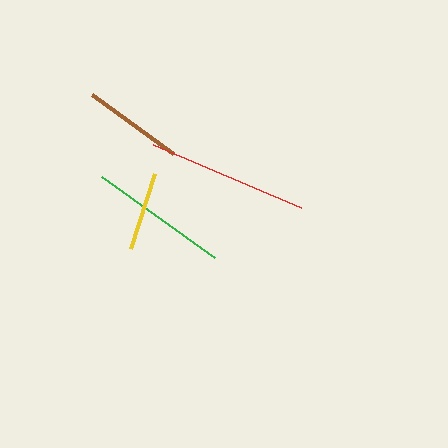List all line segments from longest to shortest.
From longest to shortest: red, green, brown, yellow.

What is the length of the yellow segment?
The yellow segment is approximately 79 pixels long.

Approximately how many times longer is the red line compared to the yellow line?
The red line is approximately 2.0 times the length of the yellow line.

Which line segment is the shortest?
The yellow line is the shortest at approximately 79 pixels.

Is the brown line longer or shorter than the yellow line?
The brown line is longer than the yellow line.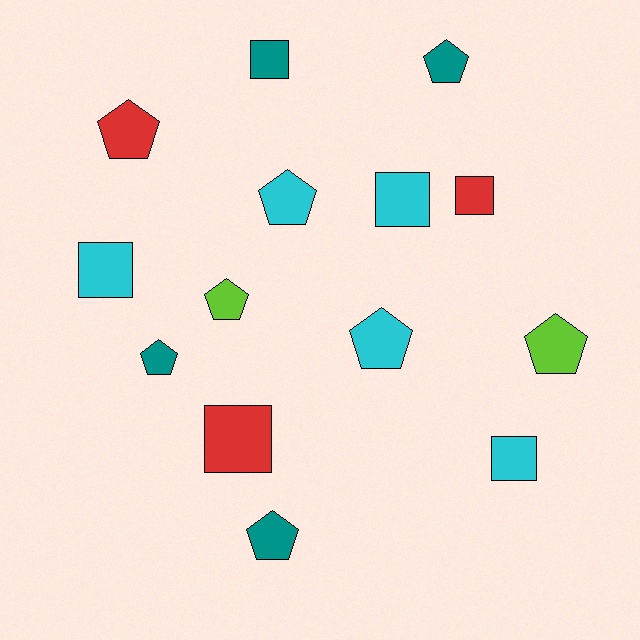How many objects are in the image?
There are 14 objects.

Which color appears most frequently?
Cyan, with 5 objects.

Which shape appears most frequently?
Pentagon, with 8 objects.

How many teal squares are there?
There is 1 teal square.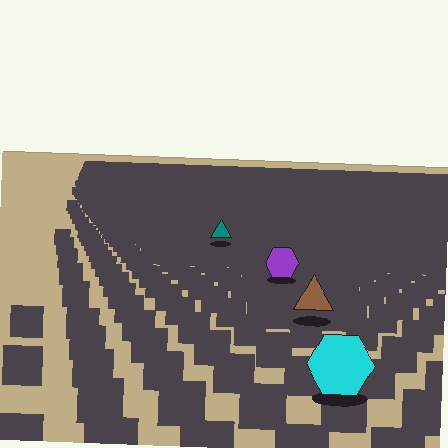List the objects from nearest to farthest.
From nearest to farthest: the cyan hexagon, the brown triangle, the purple hexagon, the teal triangle.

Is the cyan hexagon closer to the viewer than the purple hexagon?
Yes. The cyan hexagon is closer — you can tell from the texture gradient: the ground texture is coarser near it.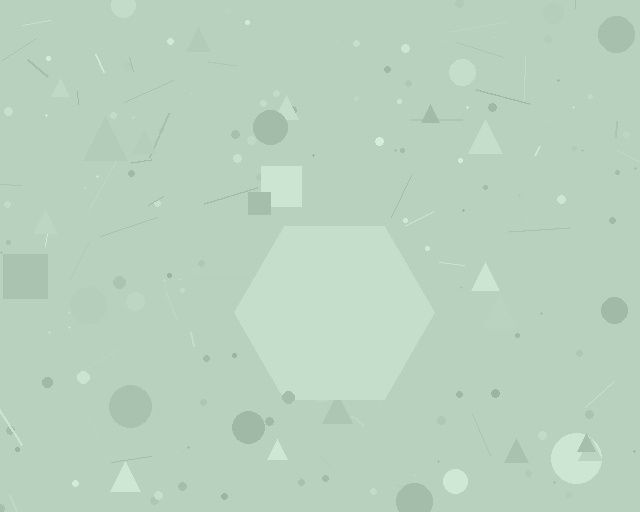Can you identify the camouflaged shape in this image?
The camouflaged shape is a hexagon.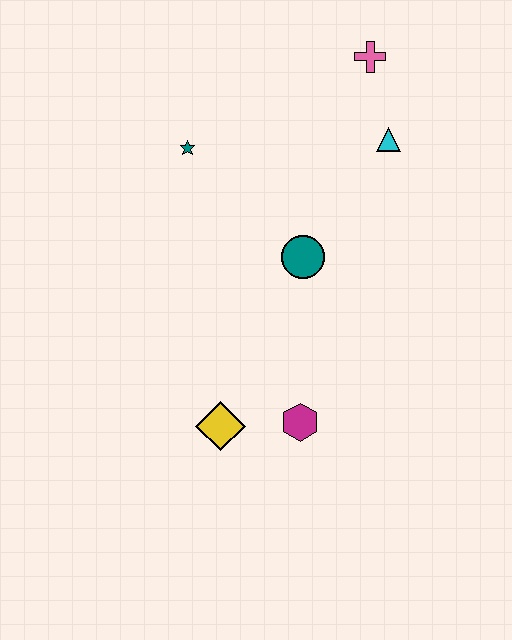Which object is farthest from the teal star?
The magenta hexagon is farthest from the teal star.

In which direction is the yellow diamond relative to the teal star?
The yellow diamond is below the teal star.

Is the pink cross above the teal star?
Yes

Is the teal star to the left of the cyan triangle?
Yes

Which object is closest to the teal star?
The teal circle is closest to the teal star.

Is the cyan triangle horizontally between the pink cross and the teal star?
No